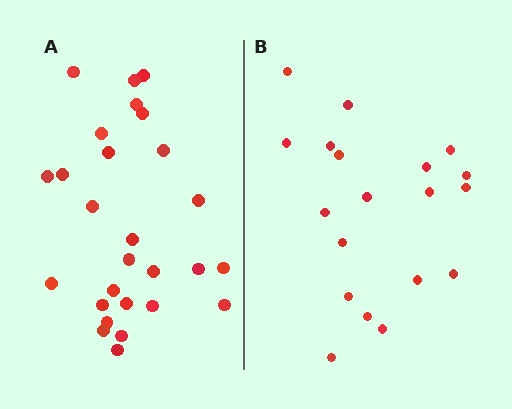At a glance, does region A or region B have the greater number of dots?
Region A (the left region) has more dots.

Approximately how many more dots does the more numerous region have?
Region A has roughly 8 or so more dots than region B.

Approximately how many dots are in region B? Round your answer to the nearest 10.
About 20 dots. (The exact count is 19, which rounds to 20.)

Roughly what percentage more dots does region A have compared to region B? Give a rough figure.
About 40% more.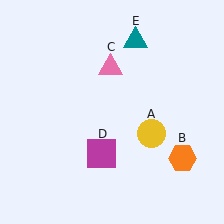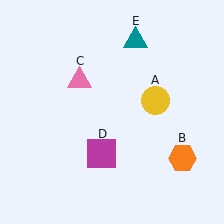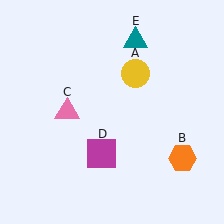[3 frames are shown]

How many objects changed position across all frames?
2 objects changed position: yellow circle (object A), pink triangle (object C).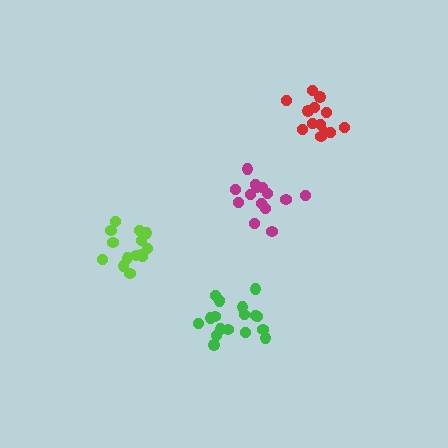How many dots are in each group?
Group 1: 14 dots, Group 2: 13 dots, Group 3: 18 dots, Group 4: 14 dots (59 total).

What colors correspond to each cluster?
The clusters are colored: lime, red, green, magenta.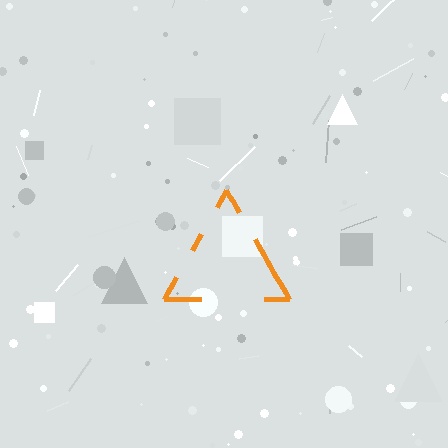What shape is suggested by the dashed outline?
The dashed outline suggests a triangle.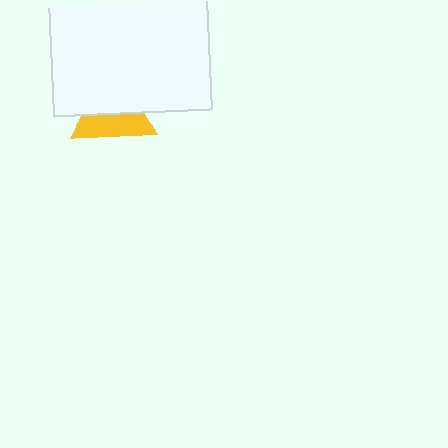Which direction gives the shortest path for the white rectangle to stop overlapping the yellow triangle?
Moving up gives the shortest separation.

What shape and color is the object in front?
The object in front is a white rectangle.